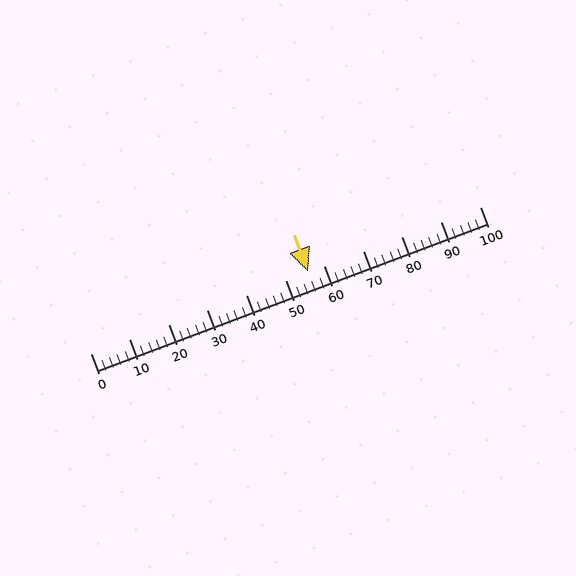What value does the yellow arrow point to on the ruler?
The yellow arrow points to approximately 56.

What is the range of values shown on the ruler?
The ruler shows values from 0 to 100.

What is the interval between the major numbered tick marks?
The major tick marks are spaced 10 units apart.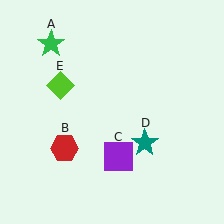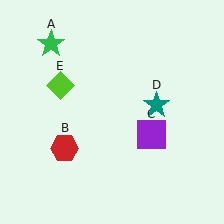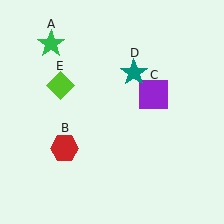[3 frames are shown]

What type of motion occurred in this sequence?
The purple square (object C), teal star (object D) rotated counterclockwise around the center of the scene.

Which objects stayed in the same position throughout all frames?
Green star (object A) and red hexagon (object B) and lime diamond (object E) remained stationary.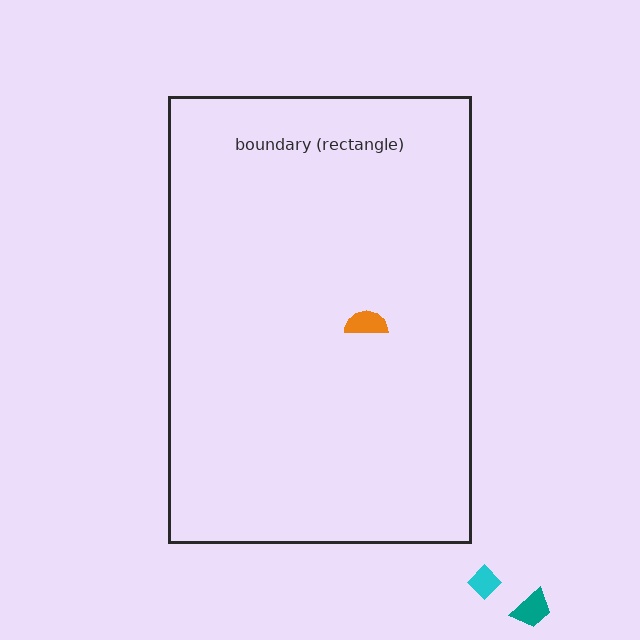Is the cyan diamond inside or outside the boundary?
Outside.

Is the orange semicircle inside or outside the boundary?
Inside.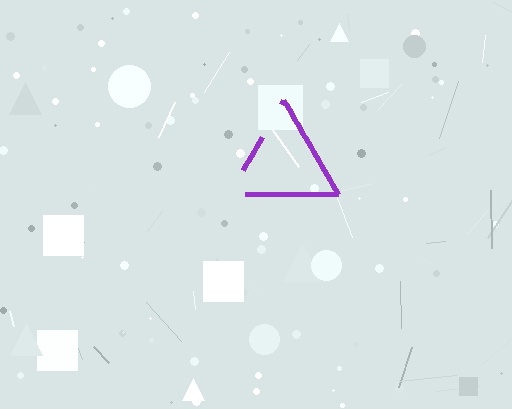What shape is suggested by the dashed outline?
The dashed outline suggests a triangle.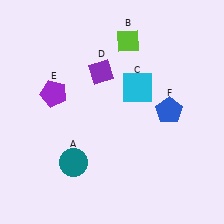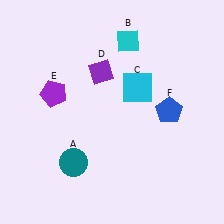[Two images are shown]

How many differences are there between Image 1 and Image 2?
There is 1 difference between the two images.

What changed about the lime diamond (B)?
In Image 1, B is lime. In Image 2, it changed to cyan.